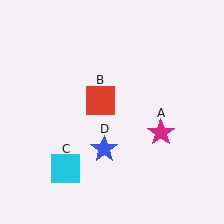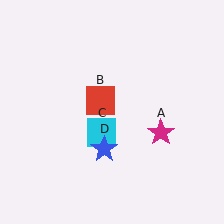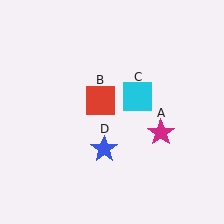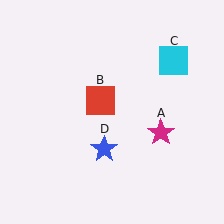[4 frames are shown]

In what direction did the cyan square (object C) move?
The cyan square (object C) moved up and to the right.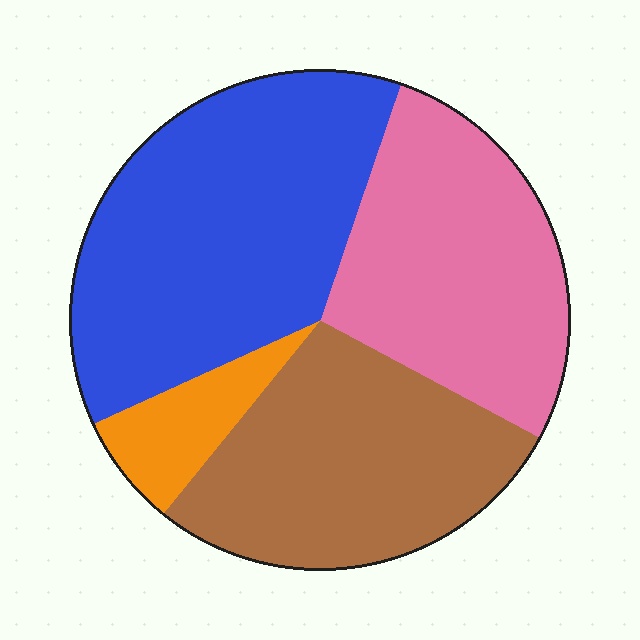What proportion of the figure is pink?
Pink takes up about one quarter (1/4) of the figure.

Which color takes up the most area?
Blue, at roughly 35%.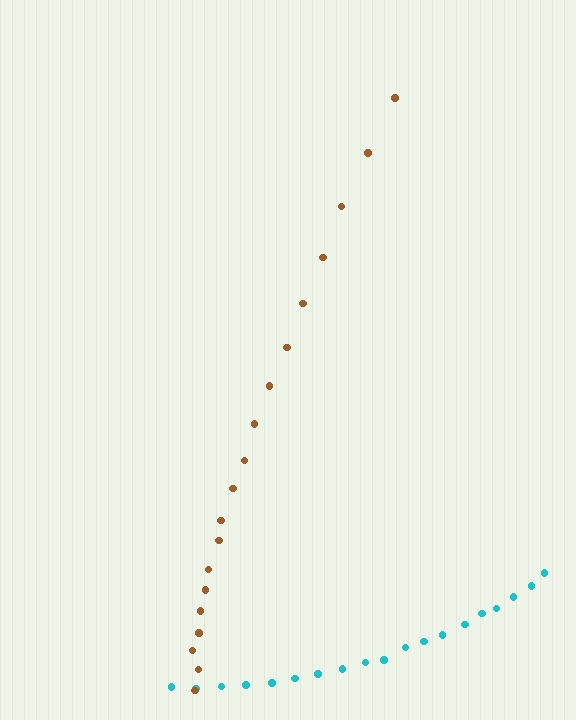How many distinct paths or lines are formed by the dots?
There are 2 distinct paths.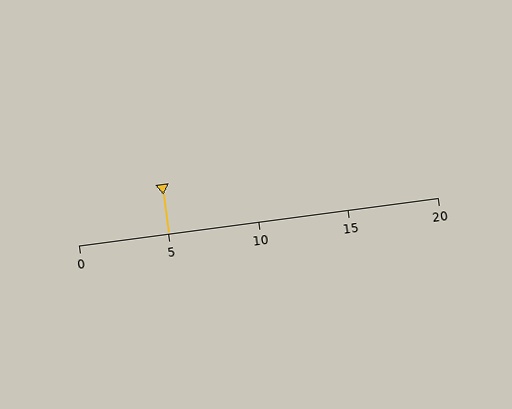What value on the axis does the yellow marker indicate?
The marker indicates approximately 5.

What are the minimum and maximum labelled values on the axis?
The axis runs from 0 to 20.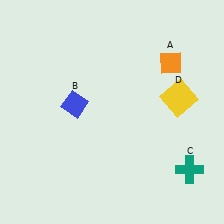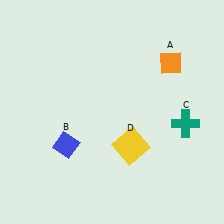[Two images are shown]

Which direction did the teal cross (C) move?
The teal cross (C) moved up.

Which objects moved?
The objects that moved are: the blue diamond (B), the teal cross (C), the yellow square (D).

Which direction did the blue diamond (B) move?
The blue diamond (B) moved down.